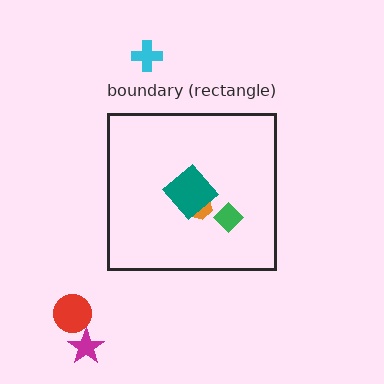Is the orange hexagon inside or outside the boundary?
Inside.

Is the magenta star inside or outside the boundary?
Outside.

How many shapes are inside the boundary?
3 inside, 3 outside.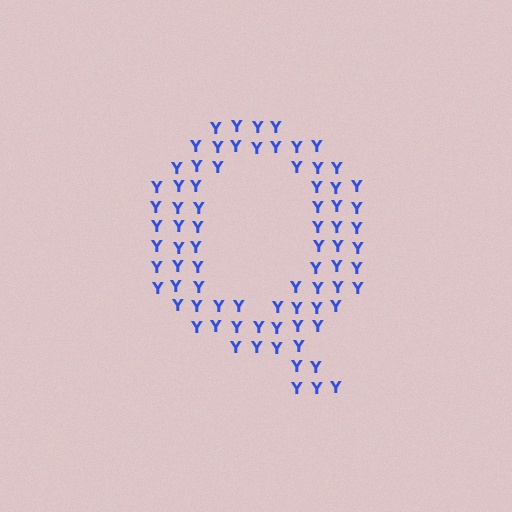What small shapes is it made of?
It is made of small letter Y's.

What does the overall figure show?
The overall figure shows the letter Q.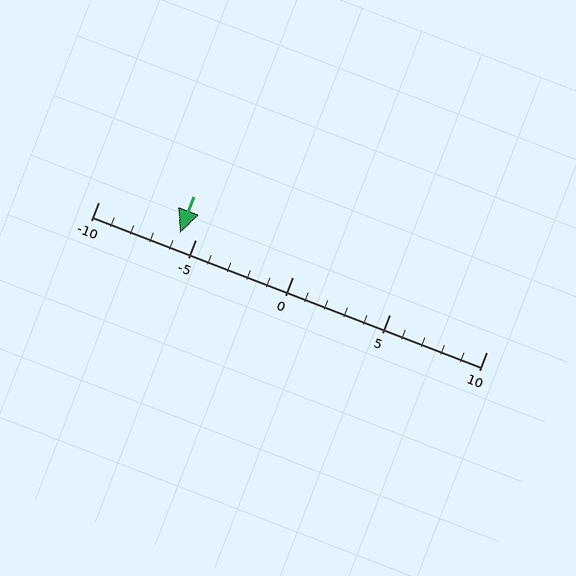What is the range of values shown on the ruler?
The ruler shows values from -10 to 10.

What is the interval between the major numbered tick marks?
The major tick marks are spaced 5 units apart.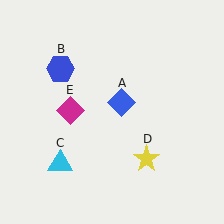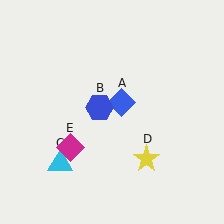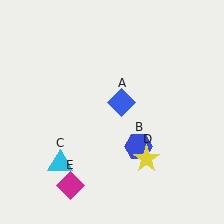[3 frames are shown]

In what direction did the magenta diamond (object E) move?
The magenta diamond (object E) moved down.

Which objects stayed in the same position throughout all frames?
Blue diamond (object A) and cyan triangle (object C) and yellow star (object D) remained stationary.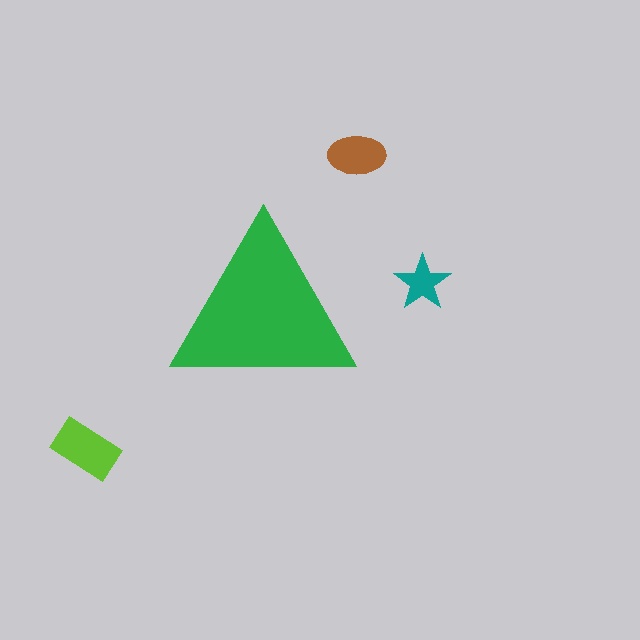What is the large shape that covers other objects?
A green triangle.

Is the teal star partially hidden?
No, the teal star is fully visible.